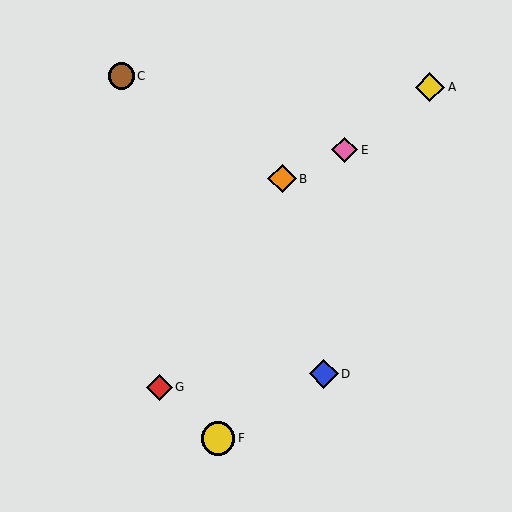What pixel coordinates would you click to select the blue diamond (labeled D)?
Click at (324, 374) to select the blue diamond D.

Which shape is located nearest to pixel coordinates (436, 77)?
The yellow diamond (labeled A) at (430, 87) is nearest to that location.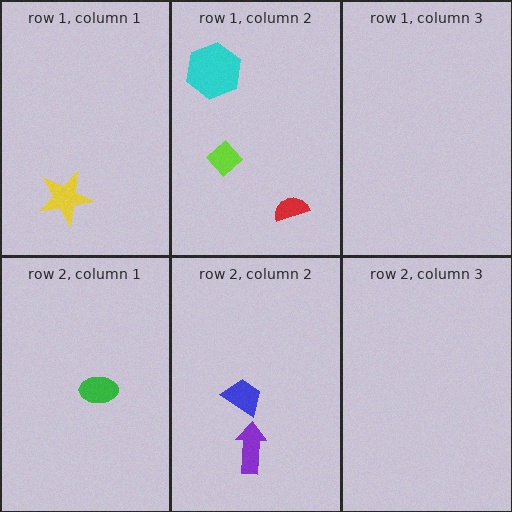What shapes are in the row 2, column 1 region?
The green ellipse.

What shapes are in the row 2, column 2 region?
The purple arrow, the blue trapezoid.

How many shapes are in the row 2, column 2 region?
2.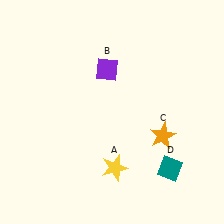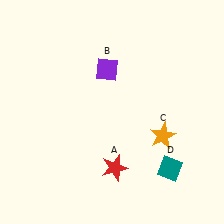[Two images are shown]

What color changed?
The star (A) changed from yellow in Image 1 to red in Image 2.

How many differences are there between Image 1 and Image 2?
There is 1 difference between the two images.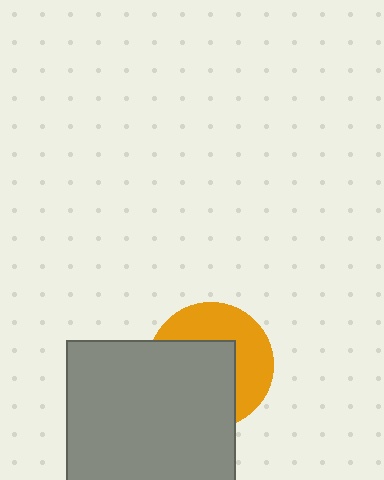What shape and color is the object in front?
The object in front is a gray square.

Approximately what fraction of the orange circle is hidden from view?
Roughly 55% of the orange circle is hidden behind the gray square.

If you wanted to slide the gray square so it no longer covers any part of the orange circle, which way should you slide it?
Slide it toward the lower-left — that is the most direct way to separate the two shapes.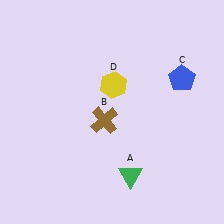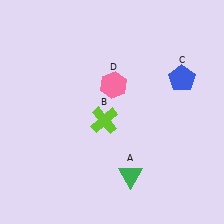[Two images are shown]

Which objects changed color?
B changed from brown to lime. D changed from yellow to pink.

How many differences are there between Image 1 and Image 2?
There are 2 differences between the two images.